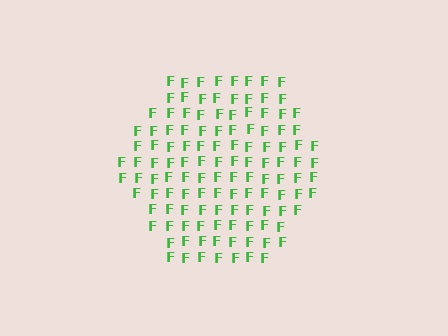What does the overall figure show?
The overall figure shows a hexagon.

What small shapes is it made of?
It is made of small letter F's.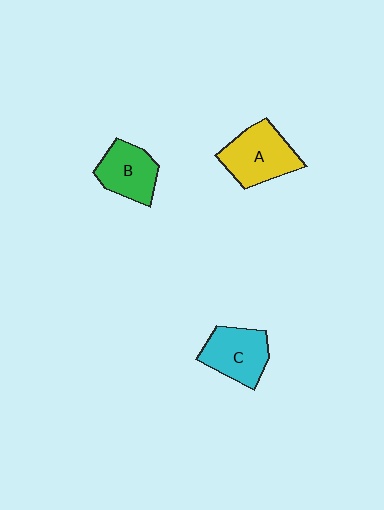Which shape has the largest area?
Shape A (yellow).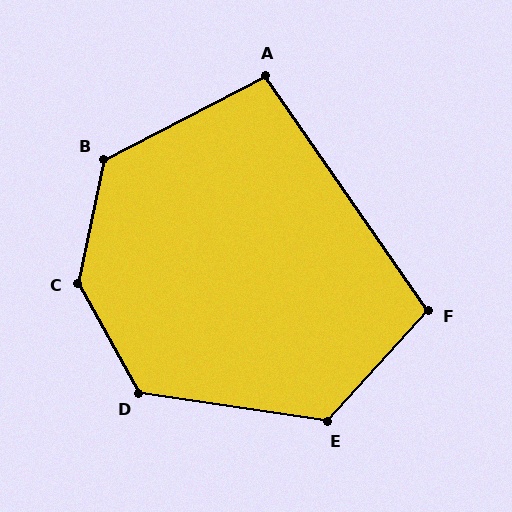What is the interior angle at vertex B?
Approximately 129 degrees (obtuse).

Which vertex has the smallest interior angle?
A, at approximately 97 degrees.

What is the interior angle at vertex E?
Approximately 123 degrees (obtuse).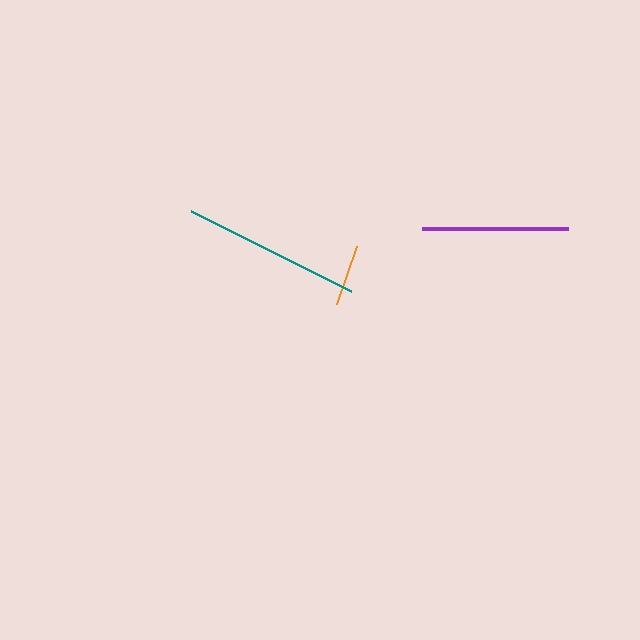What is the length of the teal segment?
The teal segment is approximately 179 pixels long.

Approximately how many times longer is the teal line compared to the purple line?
The teal line is approximately 1.2 times the length of the purple line.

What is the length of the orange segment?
The orange segment is approximately 61 pixels long.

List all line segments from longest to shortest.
From longest to shortest: teal, purple, orange.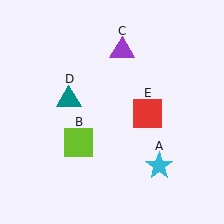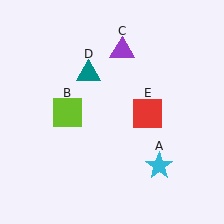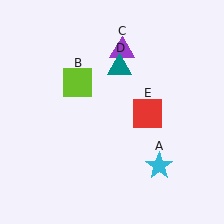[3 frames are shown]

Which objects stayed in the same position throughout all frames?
Cyan star (object A) and purple triangle (object C) and red square (object E) remained stationary.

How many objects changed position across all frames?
2 objects changed position: lime square (object B), teal triangle (object D).